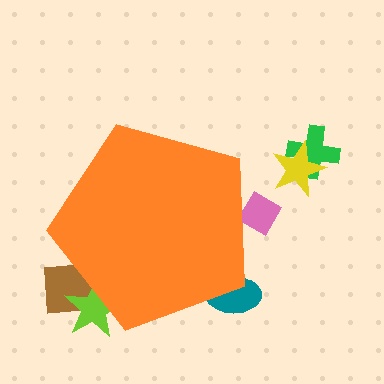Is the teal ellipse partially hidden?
Yes, the teal ellipse is partially hidden behind the orange pentagon.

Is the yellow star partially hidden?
No, the yellow star is fully visible.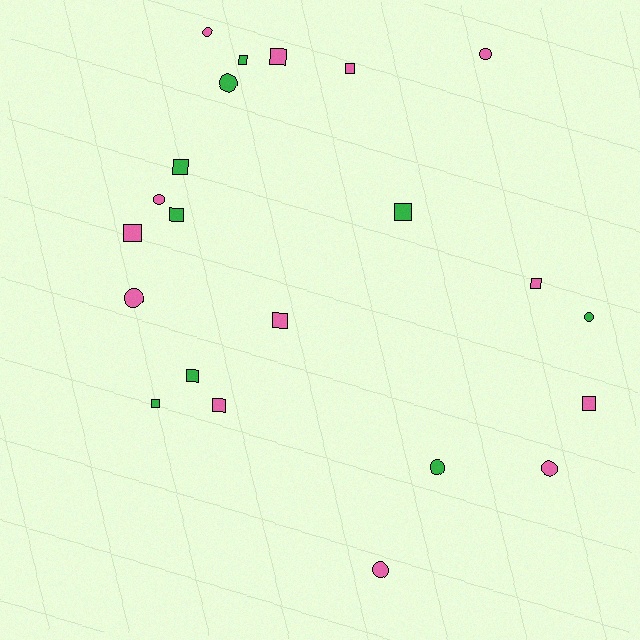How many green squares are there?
There are 6 green squares.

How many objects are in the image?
There are 22 objects.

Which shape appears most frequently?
Square, with 13 objects.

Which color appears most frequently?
Pink, with 13 objects.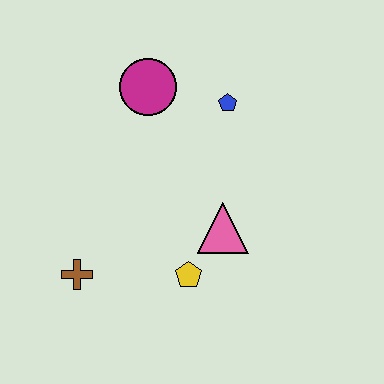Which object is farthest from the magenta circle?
The brown cross is farthest from the magenta circle.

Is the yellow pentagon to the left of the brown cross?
No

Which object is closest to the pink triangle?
The yellow pentagon is closest to the pink triangle.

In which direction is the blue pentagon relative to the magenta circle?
The blue pentagon is to the right of the magenta circle.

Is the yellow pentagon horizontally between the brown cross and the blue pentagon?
Yes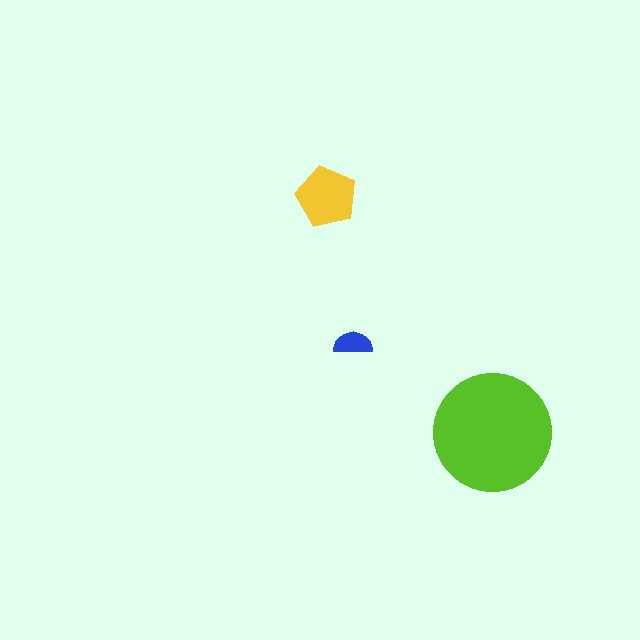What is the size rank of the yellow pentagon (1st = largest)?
2nd.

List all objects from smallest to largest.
The blue semicircle, the yellow pentagon, the lime circle.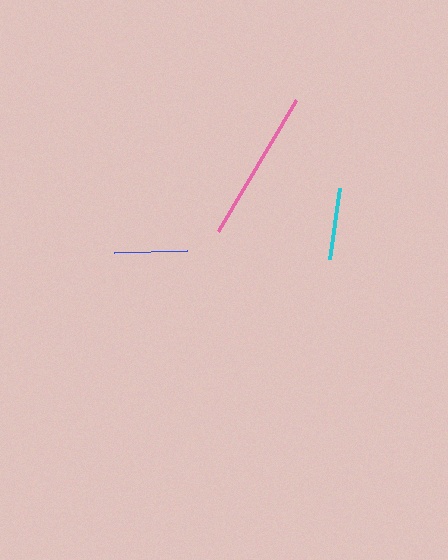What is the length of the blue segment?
The blue segment is approximately 73 pixels long.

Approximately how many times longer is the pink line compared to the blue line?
The pink line is approximately 2.1 times the length of the blue line.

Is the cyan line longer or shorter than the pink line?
The pink line is longer than the cyan line.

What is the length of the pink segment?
The pink segment is approximately 153 pixels long.